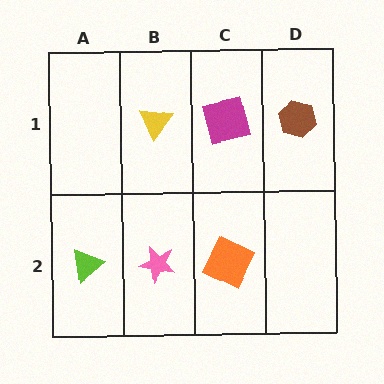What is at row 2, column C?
An orange square.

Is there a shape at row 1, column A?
No, that cell is empty.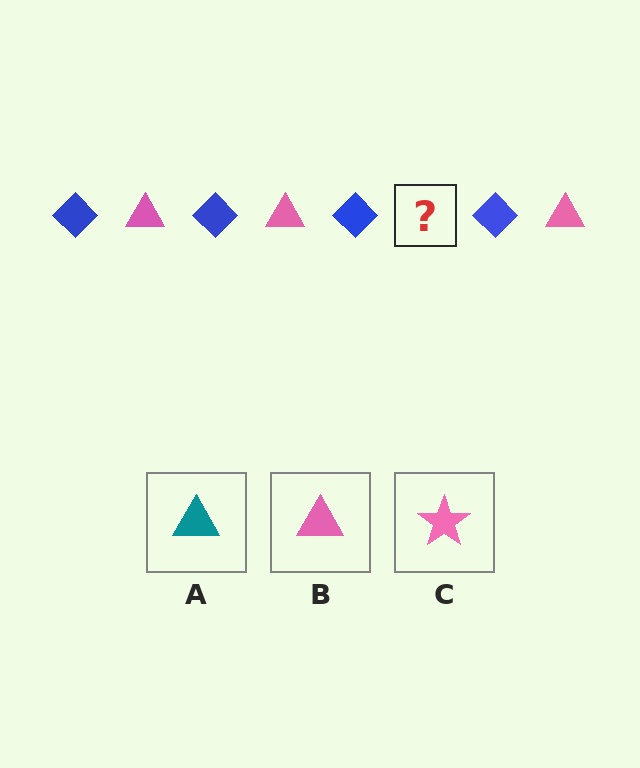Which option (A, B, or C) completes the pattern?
B.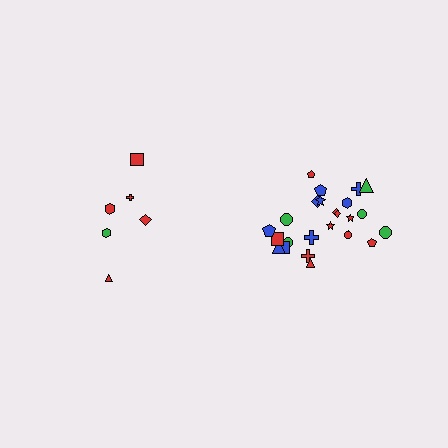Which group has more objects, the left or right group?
The right group.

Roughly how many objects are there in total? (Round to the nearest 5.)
Roughly 30 objects in total.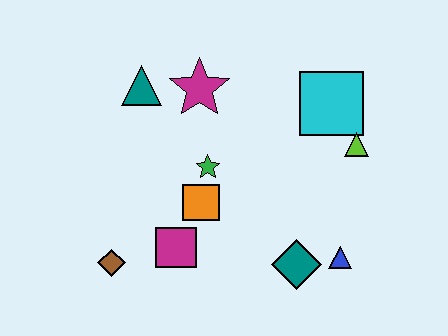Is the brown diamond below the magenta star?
Yes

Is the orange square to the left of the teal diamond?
Yes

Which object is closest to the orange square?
The green star is closest to the orange square.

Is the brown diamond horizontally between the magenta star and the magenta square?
No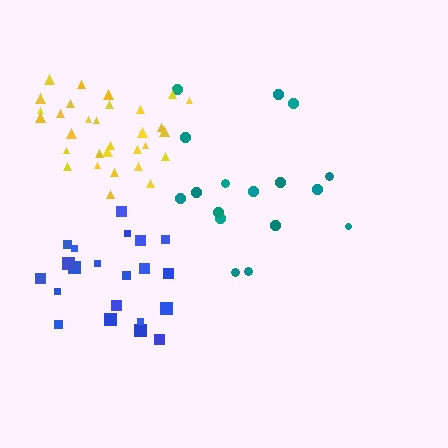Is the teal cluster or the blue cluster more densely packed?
Blue.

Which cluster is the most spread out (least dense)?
Teal.